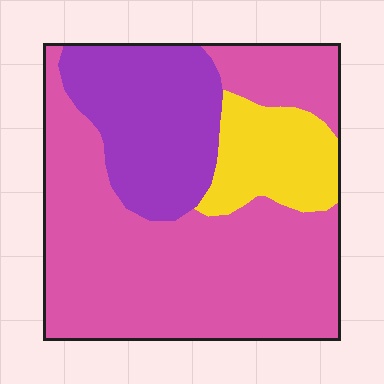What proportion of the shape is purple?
Purple covers around 25% of the shape.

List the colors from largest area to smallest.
From largest to smallest: pink, purple, yellow.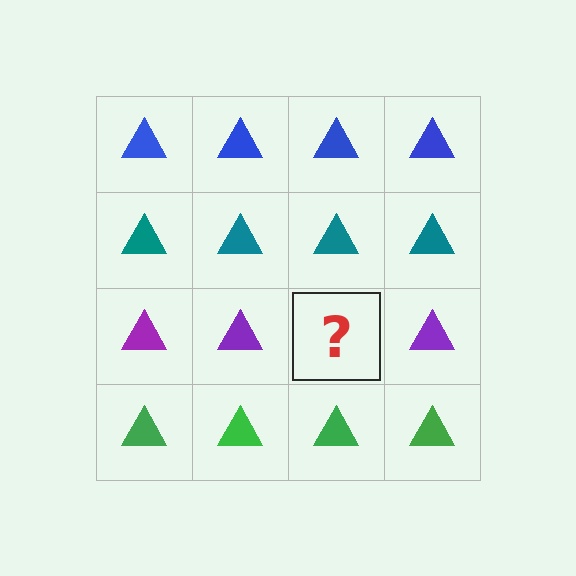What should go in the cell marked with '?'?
The missing cell should contain a purple triangle.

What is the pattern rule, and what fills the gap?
The rule is that each row has a consistent color. The gap should be filled with a purple triangle.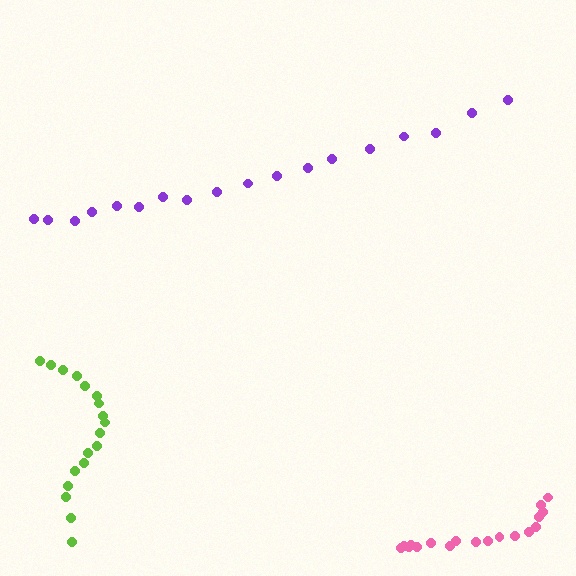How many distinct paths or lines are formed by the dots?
There are 3 distinct paths.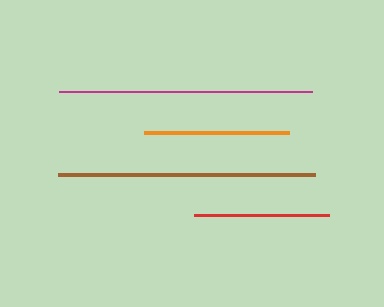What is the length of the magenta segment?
The magenta segment is approximately 253 pixels long.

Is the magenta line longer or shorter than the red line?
The magenta line is longer than the red line.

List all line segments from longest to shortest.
From longest to shortest: brown, magenta, orange, red.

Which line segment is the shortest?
The red line is the shortest at approximately 135 pixels.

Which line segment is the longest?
The brown line is the longest at approximately 257 pixels.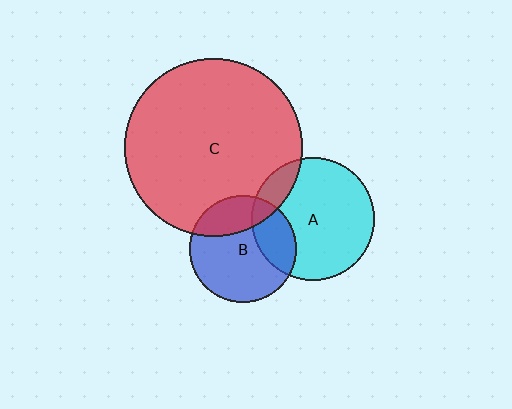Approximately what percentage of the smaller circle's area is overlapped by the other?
Approximately 15%.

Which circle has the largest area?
Circle C (red).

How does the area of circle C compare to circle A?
Approximately 2.1 times.